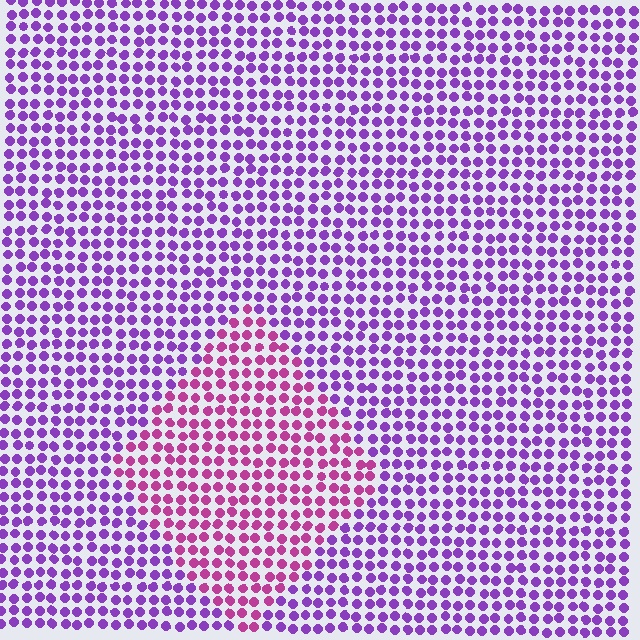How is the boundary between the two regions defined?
The boundary is defined purely by a slight shift in hue (about 42 degrees). Spacing, size, and orientation are identical on both sides.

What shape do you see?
I see a diamond.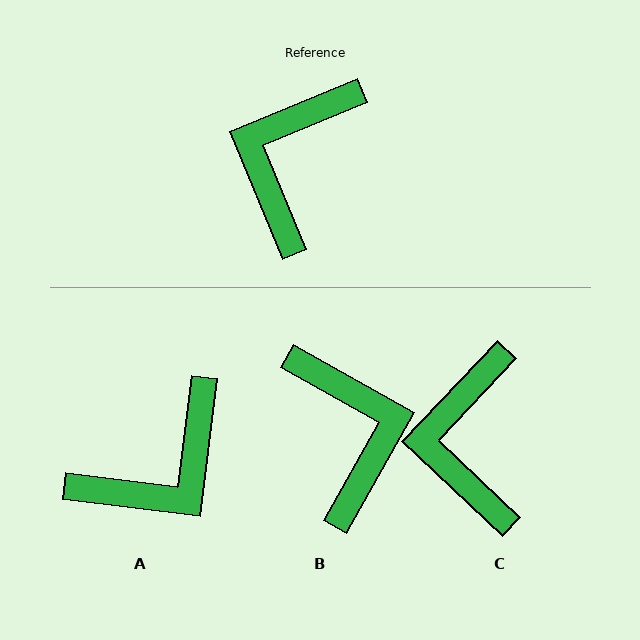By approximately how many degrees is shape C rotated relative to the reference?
Approximately 24 degrees counter-clockwise.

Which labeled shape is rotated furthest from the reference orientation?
A, about 151 degrees away.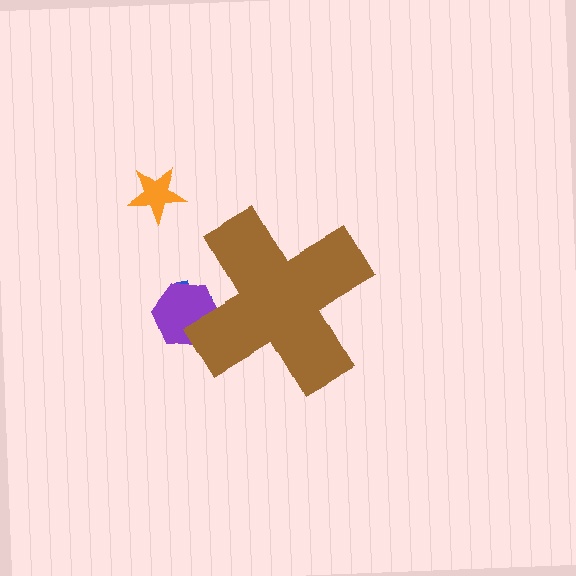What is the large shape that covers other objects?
A brown cross.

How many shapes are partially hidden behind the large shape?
2 shapes are partially hidden.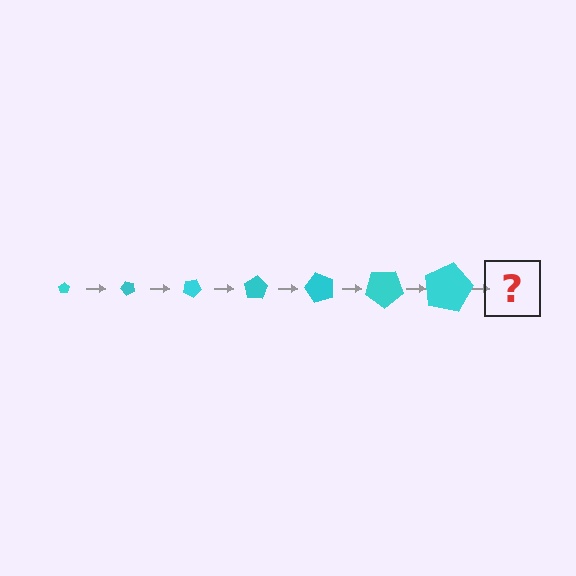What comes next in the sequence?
The next element should be a pentagon, larger than the previous one and rotated 350 degrees from the start.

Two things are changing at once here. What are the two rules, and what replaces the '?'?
The two rules are that the pentagon grows larger each step and it rotates 50 degrees each step. The '?' should be a pentagon, larger than the previous one and rotated 350 degrees from the start.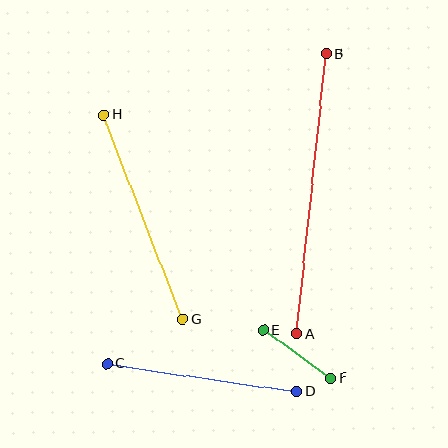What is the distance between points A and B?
The distance is approximately 282 pixels.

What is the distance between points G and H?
The distance is approximately 219 pixels.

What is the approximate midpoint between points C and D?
The midpoint is at approximately (202, 377) pixels.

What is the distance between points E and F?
The distance is approximately 82 pixels.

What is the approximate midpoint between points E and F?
The midpoint is at approximately (297, 354) pixels.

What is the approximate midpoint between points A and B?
The midpoint is at approximately (312, 194) pixels.